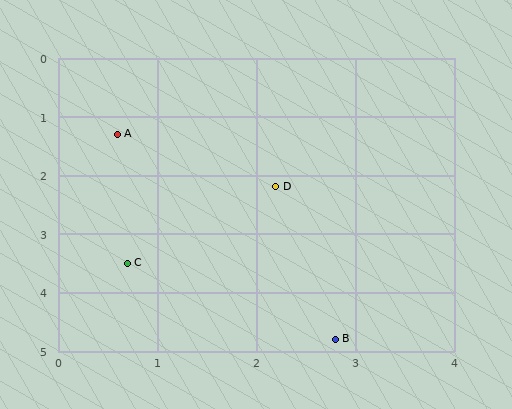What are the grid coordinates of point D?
Point D is at approximately (2.2, 2.2).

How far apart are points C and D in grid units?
Points C and D are about 2.0 grid units apart.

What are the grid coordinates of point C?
Point C is at approximately (0.7, 3.5).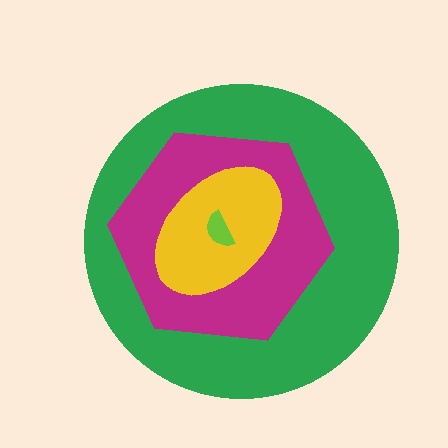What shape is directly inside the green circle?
The magenta hexagon.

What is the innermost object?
The lime semicircle.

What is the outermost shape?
The green circle.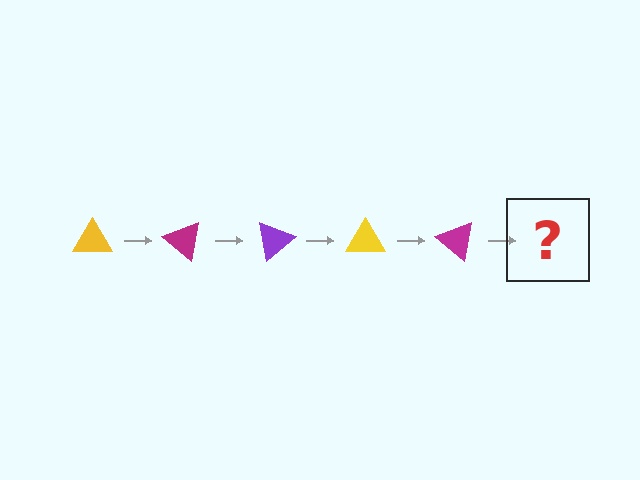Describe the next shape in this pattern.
It should be a purple triangle, rotated 200 degrees from the start.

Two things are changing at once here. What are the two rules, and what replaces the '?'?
The two rules are that it rotates 40 degrees each step and the color cycles through yellow, magenta, and purple. The '?' should be a purple triangle, rotated 200 degrees from the start.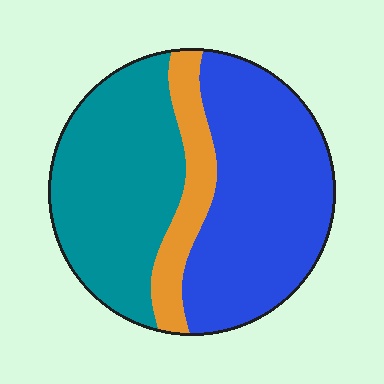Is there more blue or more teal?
Blue.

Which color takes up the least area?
Orange, at roughly 15%.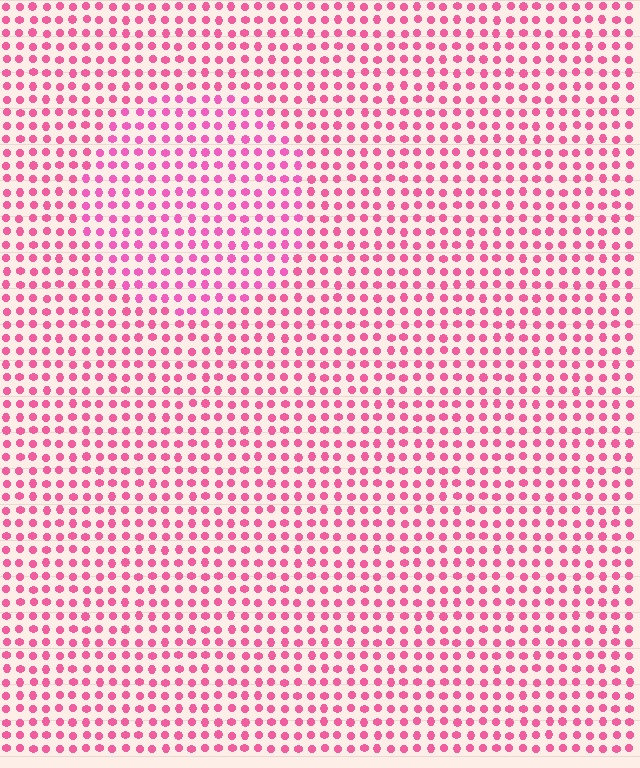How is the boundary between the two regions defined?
The boundary is defined purely by a slight shift in hue (about 14 degrees). Spacing, size, and orientation are identical on both sides.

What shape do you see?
I see a circle.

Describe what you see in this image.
The image is filled with small pink elements in a uniform arrangement. A circle-shaped region is visible where the elements are tinted to a slightly different hue, forming a subtle color boundary.